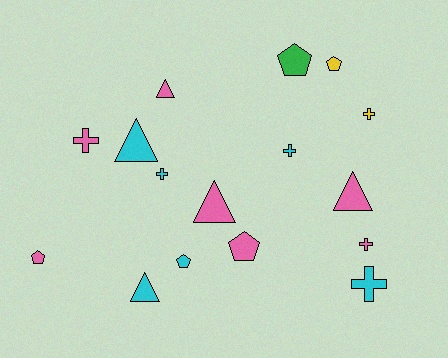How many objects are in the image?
There are 16 objects.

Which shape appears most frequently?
Cross, with 6 objects.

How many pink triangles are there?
There are 3 pink triangles.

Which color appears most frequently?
Pink, with 7 objects.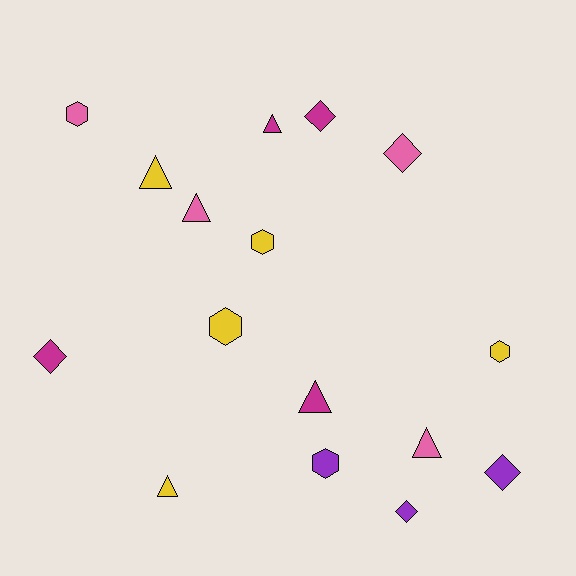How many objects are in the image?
There are 16 objects.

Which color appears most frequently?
Yellow, with 5 objects.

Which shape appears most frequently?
Triangle, with 6 objects.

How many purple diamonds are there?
There are 2 purple diamonds.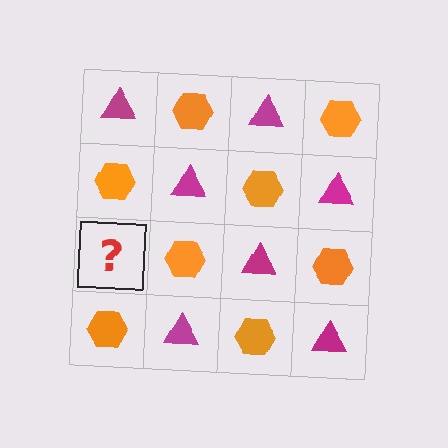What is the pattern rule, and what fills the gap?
The rule is that it alternates magenta triangle and orange hexagon in a checkerboard pattern. The gap should be filled with a magenta triangle.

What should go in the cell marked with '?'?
The missing cell should contain a magenta triangle.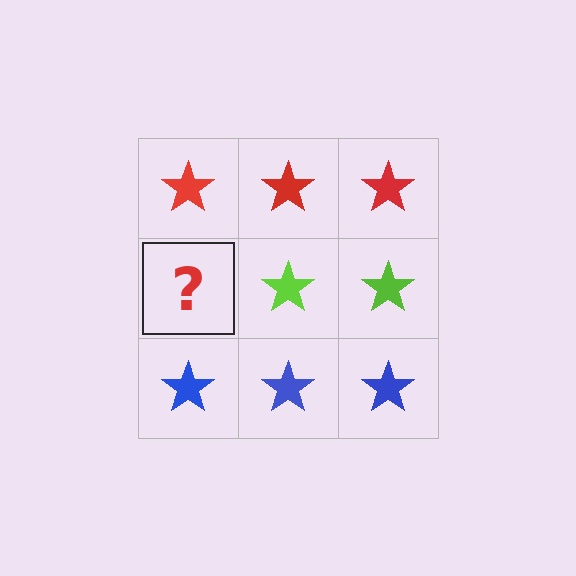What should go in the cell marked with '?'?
The missing cell should contain a lime star.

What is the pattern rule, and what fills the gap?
The rule is that each row has a consistent color. The gap should be filled with a lime star.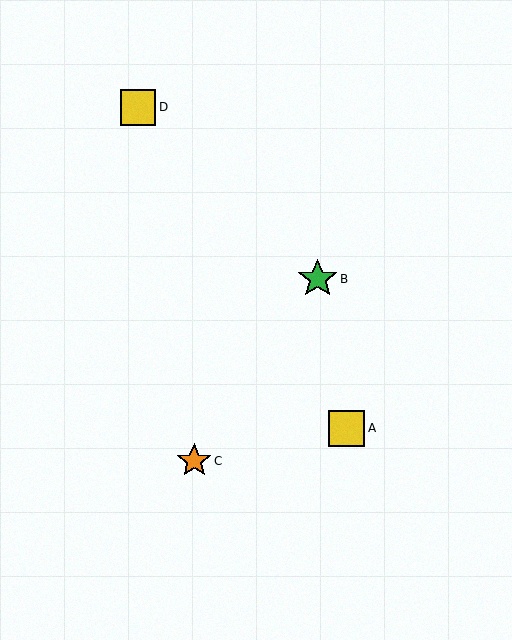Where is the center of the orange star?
The center of the orange star is at (194, 461).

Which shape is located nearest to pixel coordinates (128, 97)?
The yellow square (labeled D) at (138, 107) is nearest to that location.